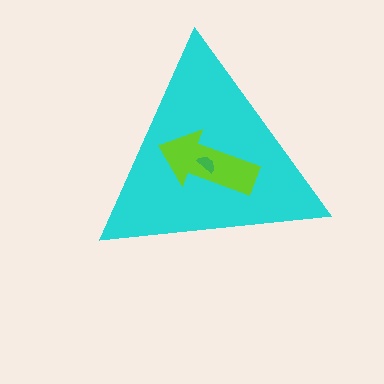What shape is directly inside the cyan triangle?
The lime arrow.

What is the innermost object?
The green semicircle.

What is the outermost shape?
The cyan triangle.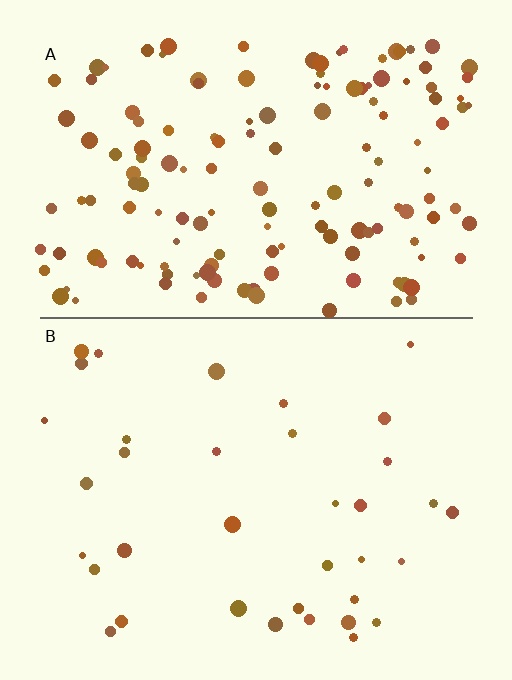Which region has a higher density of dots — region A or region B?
A (the top).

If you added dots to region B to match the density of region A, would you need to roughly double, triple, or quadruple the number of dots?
Approximately quadruple.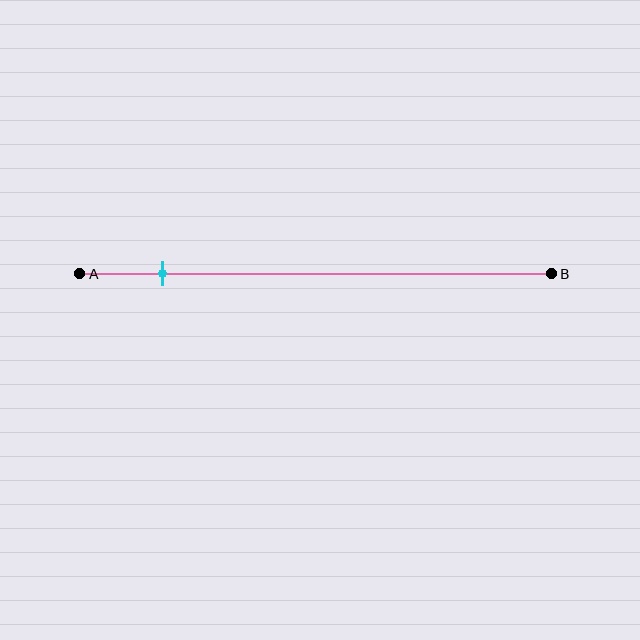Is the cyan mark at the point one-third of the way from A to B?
No, the mark is at about 20% from A, not at the 33% one-third point.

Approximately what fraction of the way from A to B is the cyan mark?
The cyan mark is approximately 20% of the way from A to B.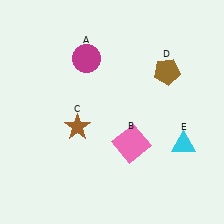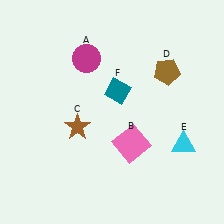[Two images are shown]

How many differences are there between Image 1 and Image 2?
There is 1 difference between the two images.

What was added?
A teal diamond (F) was added in Image 2.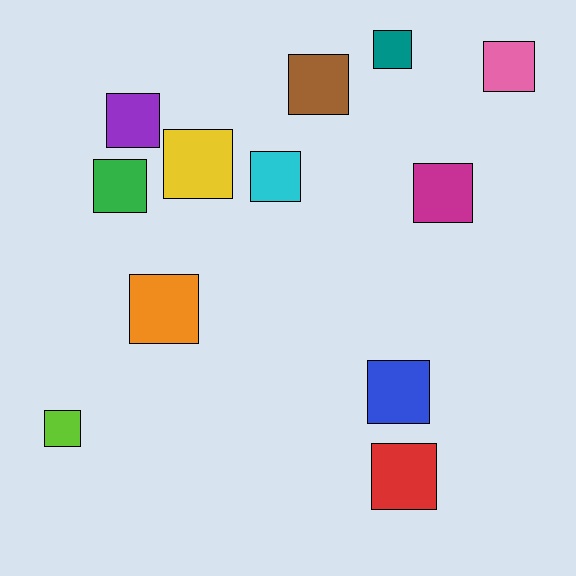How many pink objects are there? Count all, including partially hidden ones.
There is 1 pink object.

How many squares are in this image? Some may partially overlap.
There are 12 squares.